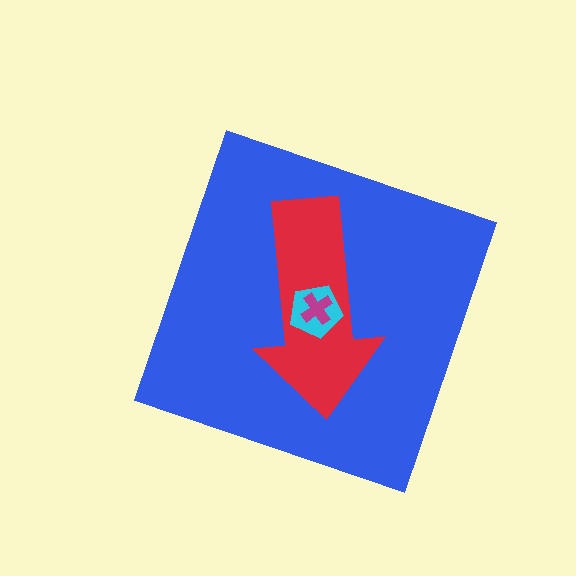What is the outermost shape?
The blue diamond.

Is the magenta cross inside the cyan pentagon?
Yes.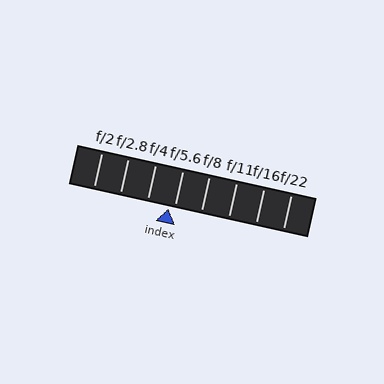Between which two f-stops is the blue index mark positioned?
The index mark is between f/4 and f/5.6.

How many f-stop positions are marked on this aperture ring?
There are 8 f-stop positions marked.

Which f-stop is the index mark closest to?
The index mark is closest to f/5.6.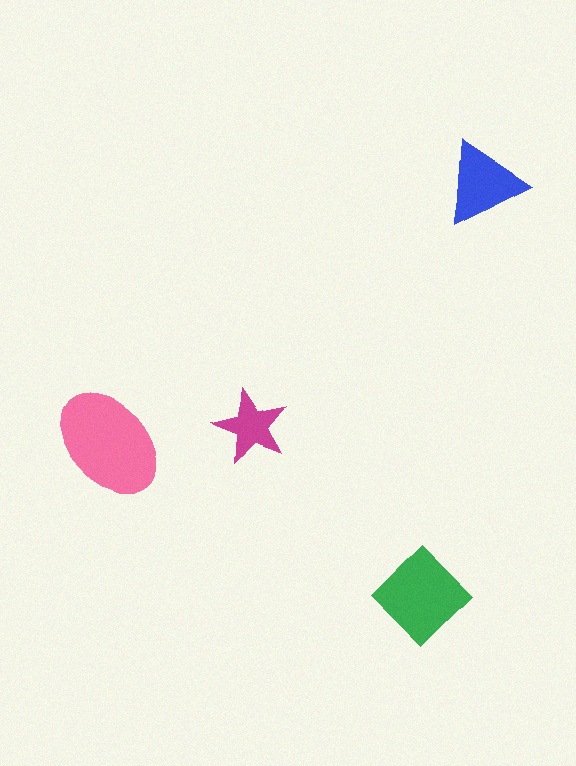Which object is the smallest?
The magenta star.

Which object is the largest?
The pink ellipse.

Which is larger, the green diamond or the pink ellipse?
The pink ellipse.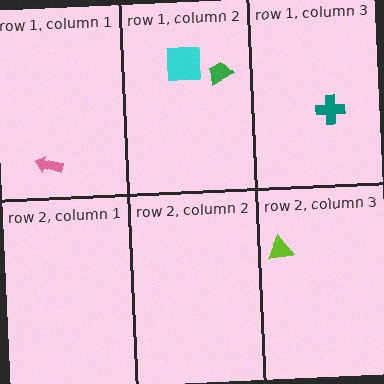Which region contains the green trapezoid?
The row 1, column 2 region.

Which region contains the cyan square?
The row 1, column 2 region.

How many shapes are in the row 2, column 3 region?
1.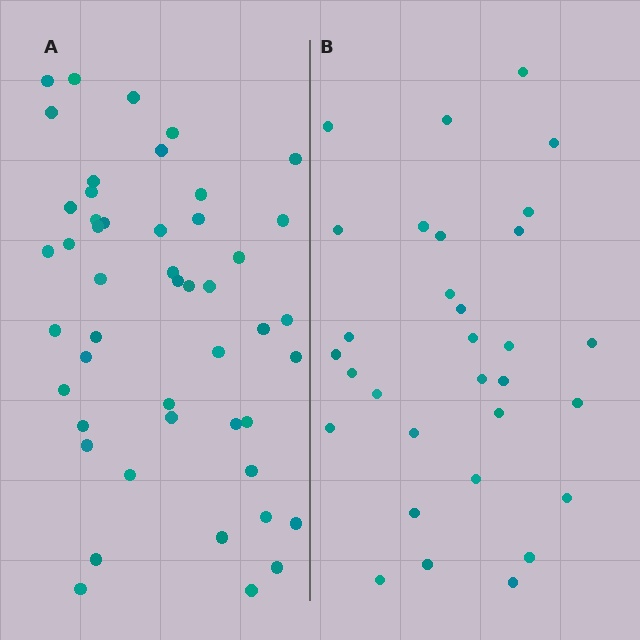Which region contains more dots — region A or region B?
Region A (the left region) has more dots.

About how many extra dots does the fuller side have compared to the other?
Region A has approximately 15 more dots than region B.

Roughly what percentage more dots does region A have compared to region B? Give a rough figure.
About 55% more.